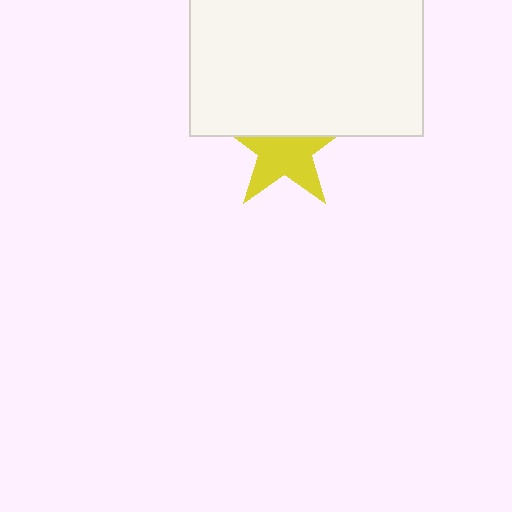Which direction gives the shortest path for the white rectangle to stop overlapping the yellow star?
Moving up gives the shortest separation.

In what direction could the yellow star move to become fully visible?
The yellow star could move down. That would shift it out from behind the white rectangle entirely.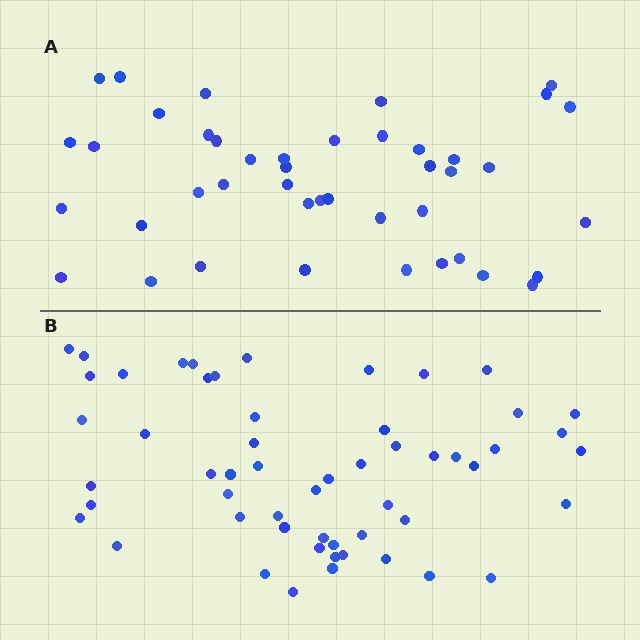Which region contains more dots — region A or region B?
Region B (the bottom region) has more dots.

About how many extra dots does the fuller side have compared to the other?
Region B has roughly 12 or so more dots than region A.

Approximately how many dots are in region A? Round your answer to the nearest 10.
About 40 dots. (The exact count is 43, which rounds to 40.)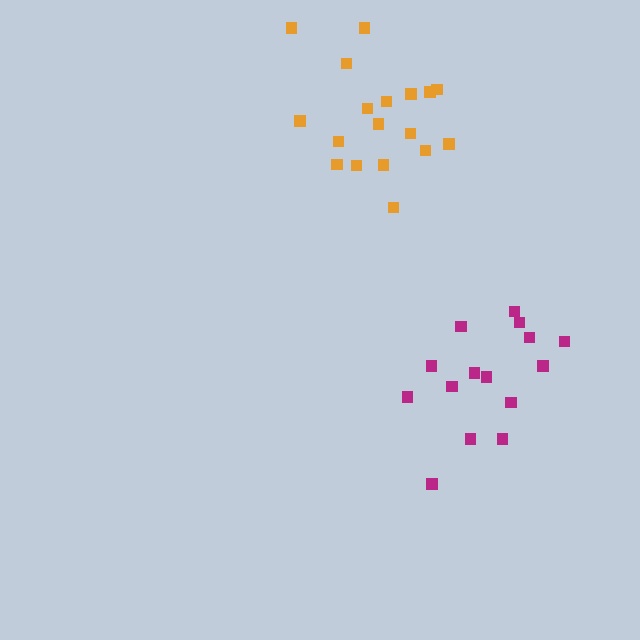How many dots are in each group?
Group 1: 15 dots, Group 2: 18 dots (33 total).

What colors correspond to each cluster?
The clusters are colored: magenta, orange.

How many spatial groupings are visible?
There are 2 spatial groupings.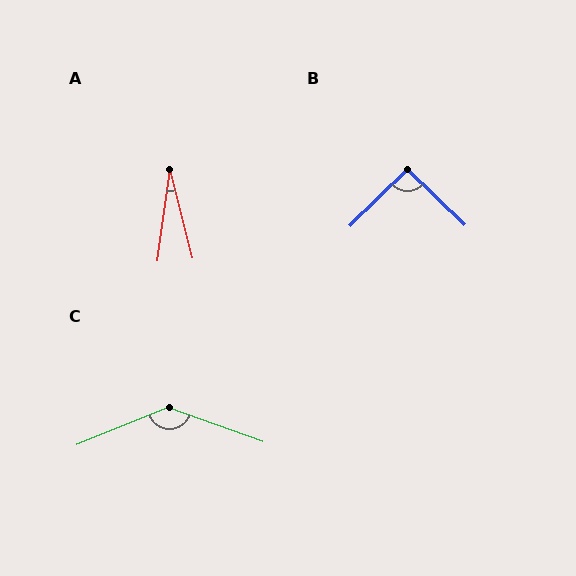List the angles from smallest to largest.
A (22°), B (92°), C (139°).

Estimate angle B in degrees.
Approximately 92 degrees.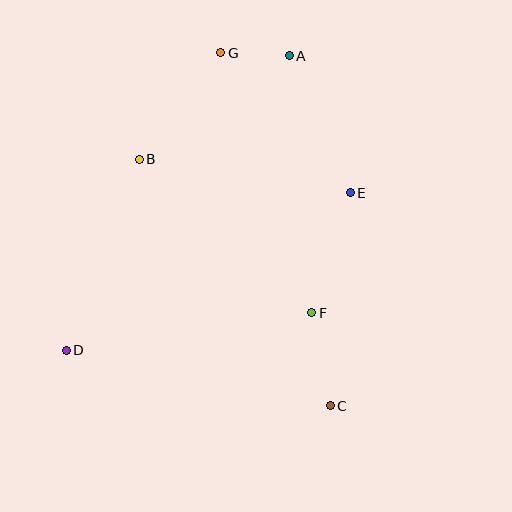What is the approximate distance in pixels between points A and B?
The distance between A and B is approximately 182 pixels.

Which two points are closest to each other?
Points A and G are closest to each other.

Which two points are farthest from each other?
Points C and G are farthest from each other.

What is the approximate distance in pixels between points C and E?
The distance between C and E is approximately 214 pixels.